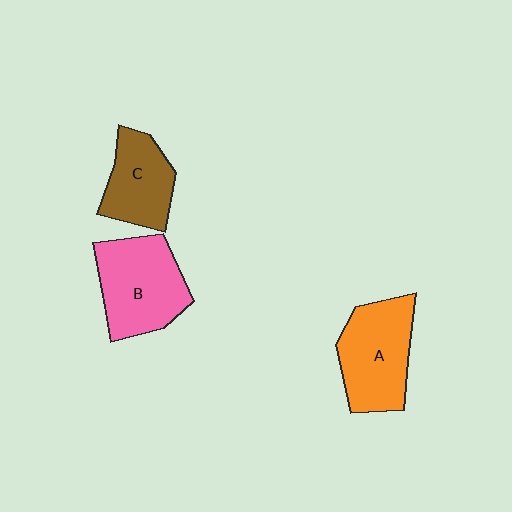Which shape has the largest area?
Shape B (pink).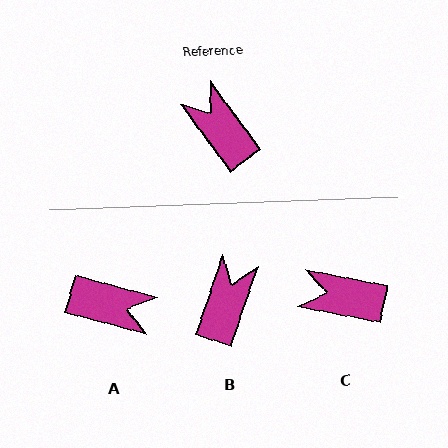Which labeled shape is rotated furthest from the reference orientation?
A, about 142 degrees away.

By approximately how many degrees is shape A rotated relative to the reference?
Approximately 142 degrees clockwise.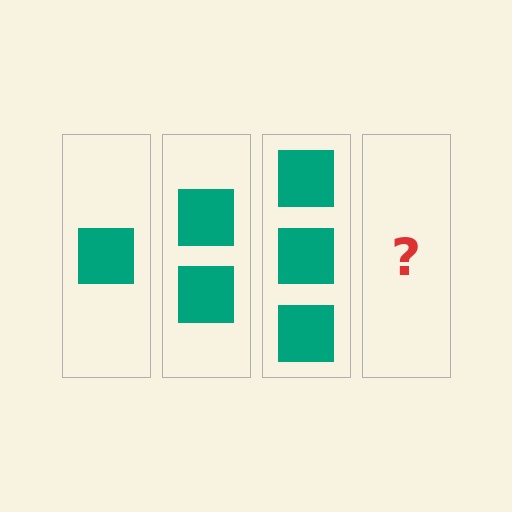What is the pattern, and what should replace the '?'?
The pattern is that each step adds one more square. The '?' should be 4 squares.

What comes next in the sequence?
The next element should be 4 squares.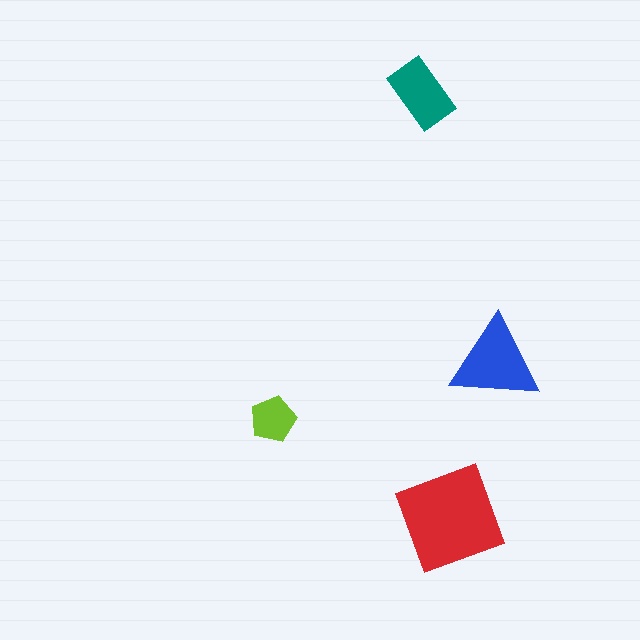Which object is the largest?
The red diamond.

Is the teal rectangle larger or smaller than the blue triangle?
Smaller.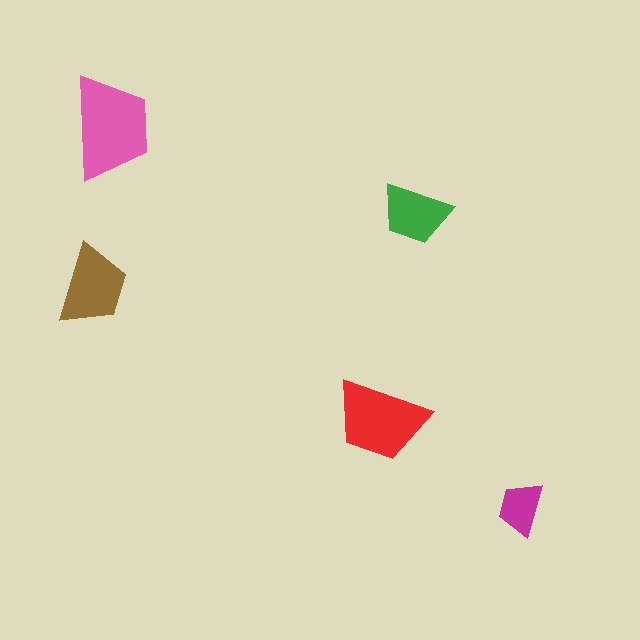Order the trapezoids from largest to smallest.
the pink one, the red one, the brown one, the green one, the magenta one.